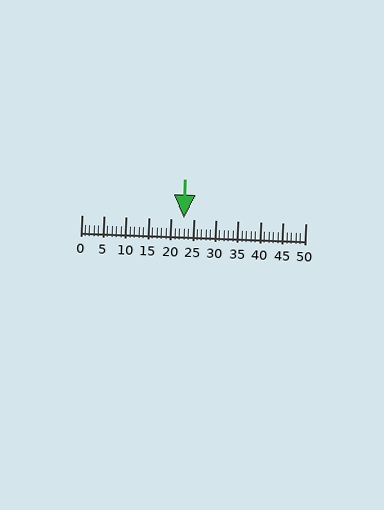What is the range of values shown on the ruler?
The ruler shows values from 0 to 50.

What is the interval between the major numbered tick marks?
The major tick marks are spaced 5 units apart.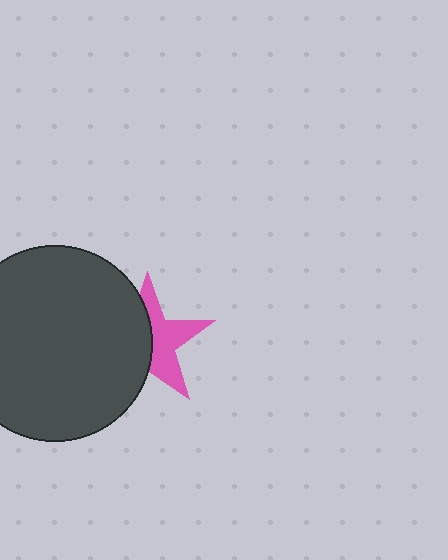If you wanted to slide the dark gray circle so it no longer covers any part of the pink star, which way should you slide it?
Slide it left — that is the most direct way to separate the two shapes.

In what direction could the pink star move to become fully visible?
The pink star could move right. That would shift it out from behind the dark gray circle entirely.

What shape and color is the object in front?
The object in front is a dark gray circle.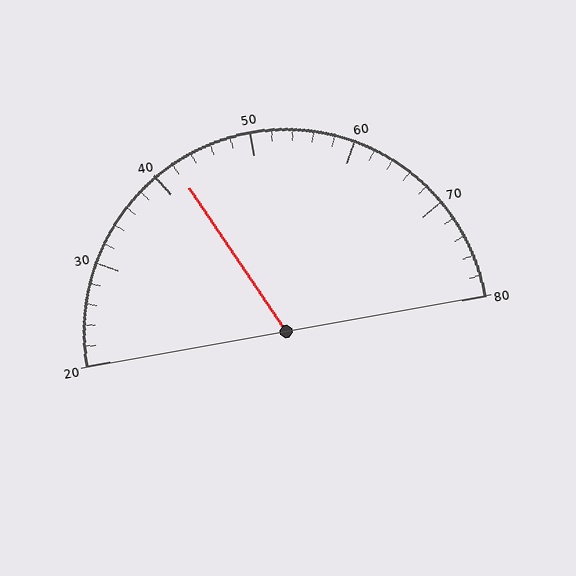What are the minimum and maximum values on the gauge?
The gauge ranges from 20 to 80.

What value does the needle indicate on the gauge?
The needle indicates approximately 42.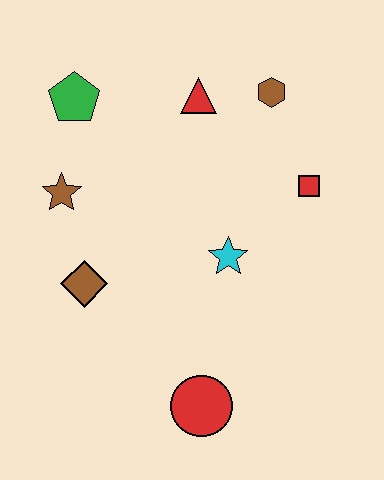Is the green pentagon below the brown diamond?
No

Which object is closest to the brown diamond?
The brown star is closest to the brown diamond.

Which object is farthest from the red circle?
The green pentagon is farthest from the red circle.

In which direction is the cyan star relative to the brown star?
The cyan star is to the right of the brown star.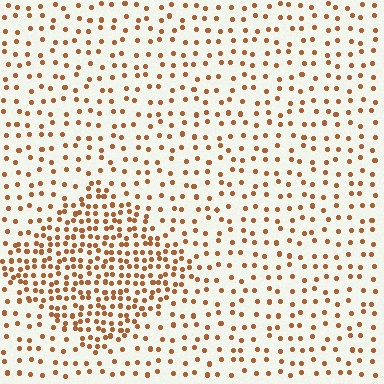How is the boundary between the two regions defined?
The boundary is defined by a change in element density (approximately 2.3x ratio). All elements are the same color, size, and shape.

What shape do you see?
I see a diamond.